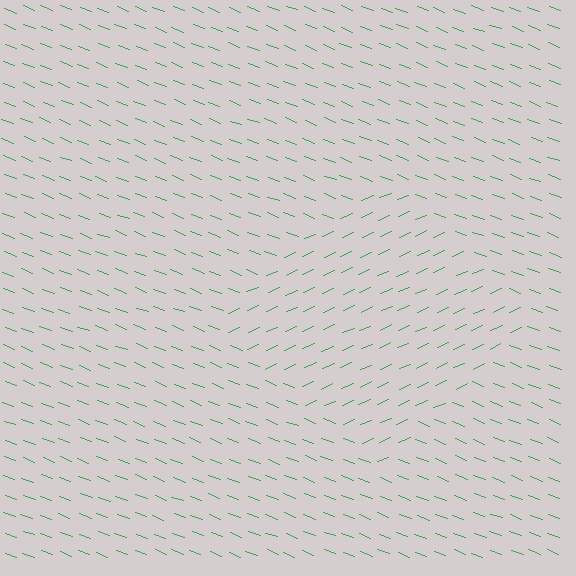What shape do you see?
I see a diamond.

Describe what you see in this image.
The image is filled with small green line segments. A diamond region in the image has lines oriented differently from the surrounding lines, creating a visible texture boundary.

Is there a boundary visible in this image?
Yes, there is a texture boundary formed by a change in line orientation.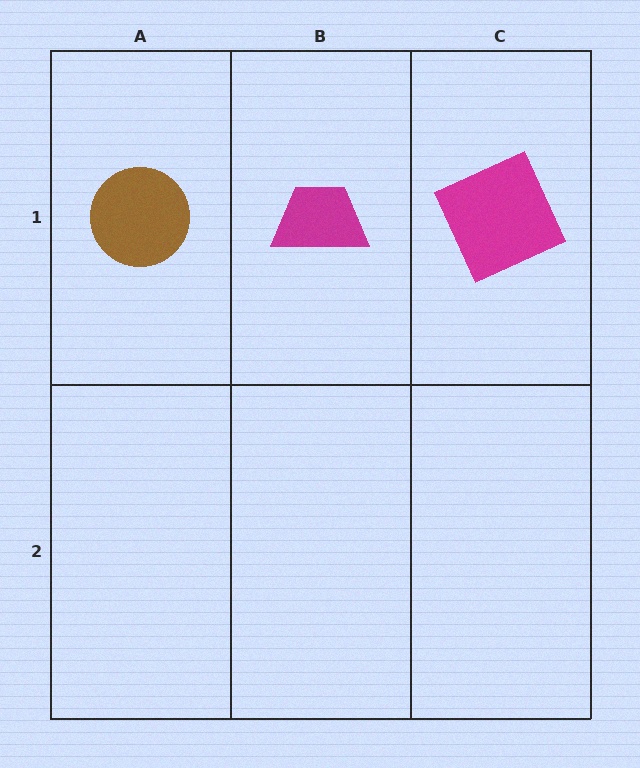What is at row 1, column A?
A brown circle.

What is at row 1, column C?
A magenta square.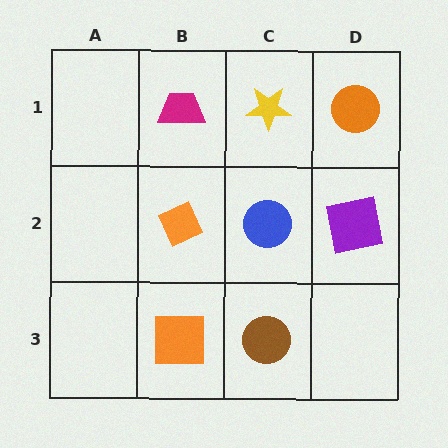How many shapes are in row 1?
3 shapes.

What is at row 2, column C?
A blue circle.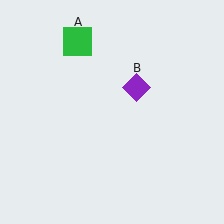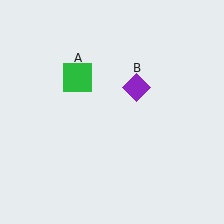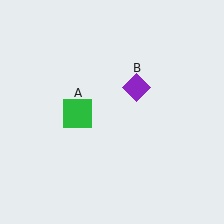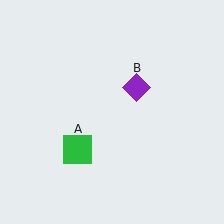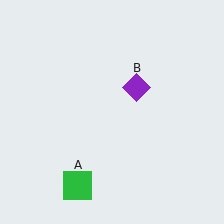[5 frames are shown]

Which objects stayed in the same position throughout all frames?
Purple diamond (object B) remained stationary.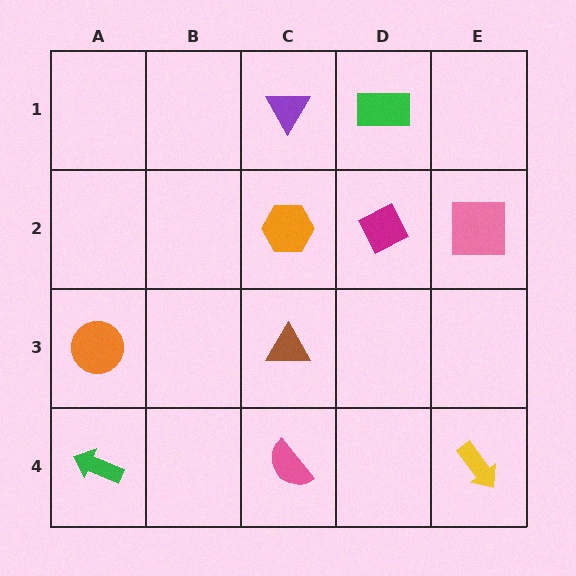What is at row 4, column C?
A pink semicircle.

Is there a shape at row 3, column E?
No, that cell is empty.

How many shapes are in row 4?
3 shapes.